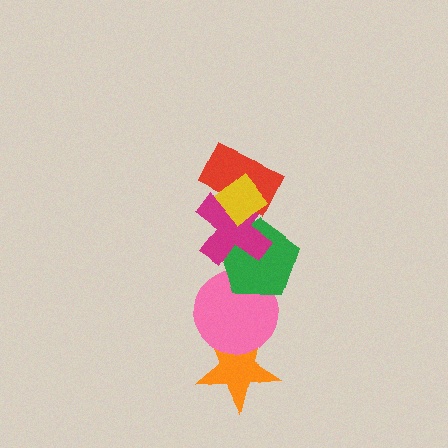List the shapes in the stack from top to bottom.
From top to bottom: the yellow diamond, the red rectangle, the magenta cross, the green pentagon, the pink circle, the orange star.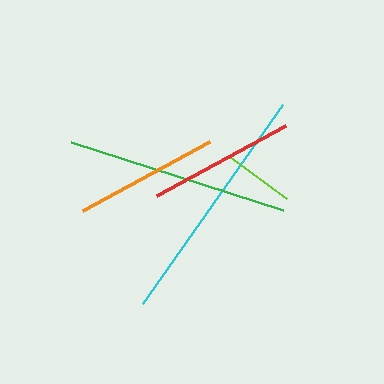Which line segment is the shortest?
The lime line is the shortest at approximately 71 pixels.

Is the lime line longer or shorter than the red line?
The red line is longer than the lime line.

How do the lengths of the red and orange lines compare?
The red and orange lines are approximately the same length.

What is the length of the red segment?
The red segment is approximately 147 pixels long.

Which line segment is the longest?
The cyan line is the longest at approximately 243 pixels.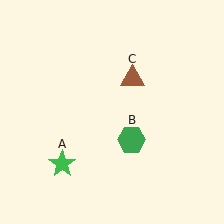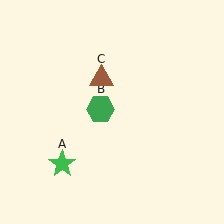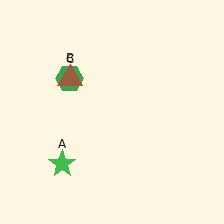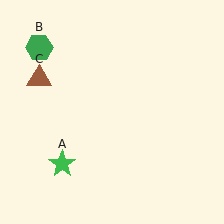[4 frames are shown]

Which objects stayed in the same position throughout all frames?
Green star (object A) remained stationary.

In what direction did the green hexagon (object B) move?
The green hexagon (object B) moved up and to the left.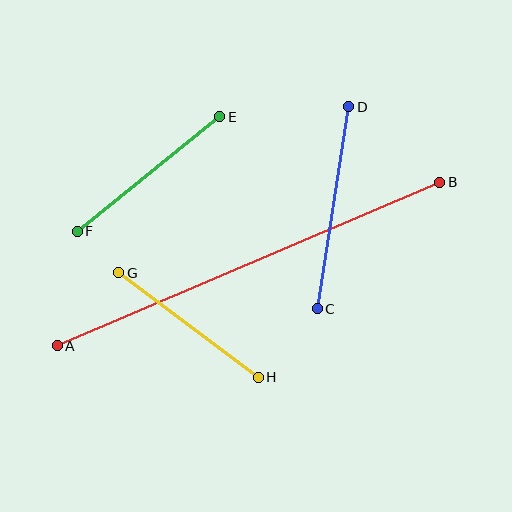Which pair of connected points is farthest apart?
Points A and B are farthest apart.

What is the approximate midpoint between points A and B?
The midpoint is at approximately (249, 264) pixels.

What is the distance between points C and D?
The distance is approximately 205 pixels.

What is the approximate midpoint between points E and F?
The midpoint is at approximately (148, 174) pixels.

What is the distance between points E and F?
The distance is approximately 183 pixels.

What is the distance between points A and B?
The distance is approximately 416 pixels.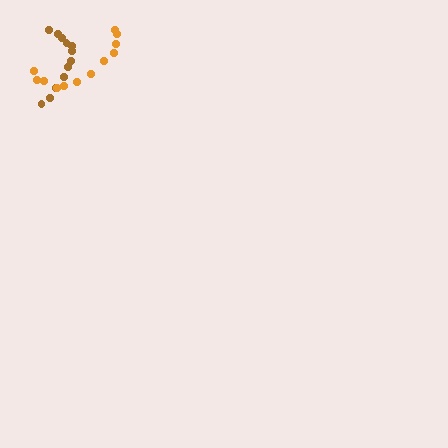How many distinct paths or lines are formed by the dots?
There are 2 distinct paths.